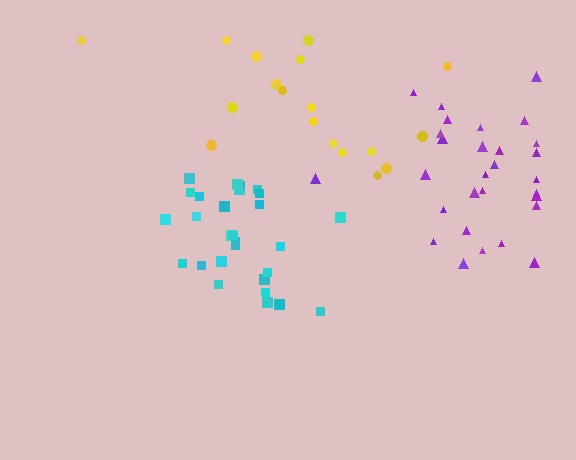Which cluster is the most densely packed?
Cyan.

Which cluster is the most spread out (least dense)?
Yellow.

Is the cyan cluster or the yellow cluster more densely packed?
Cyan.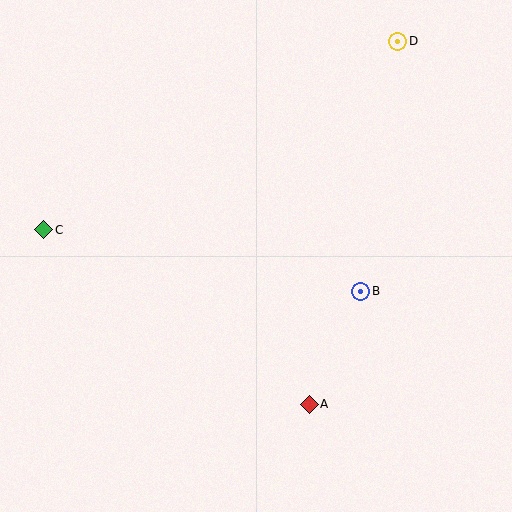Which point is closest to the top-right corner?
Point D is closest to the top-right corner.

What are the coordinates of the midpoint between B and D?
The midpoint between B and D is at (379, 166).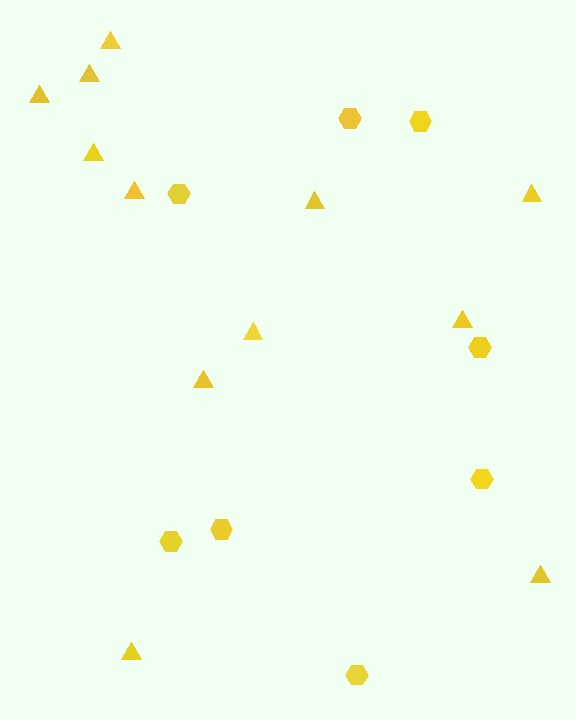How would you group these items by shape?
There are 2 groups: one group of triangles (12) and one group of hexagons (8).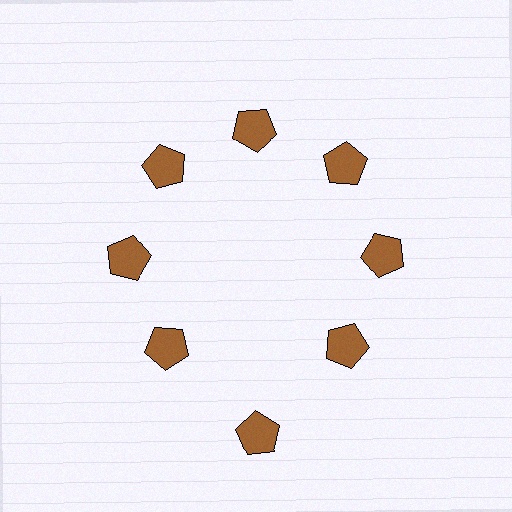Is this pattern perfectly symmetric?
No. The 8 brown pentagons are arranged in a ring, but one element near the 6 o'clock position is pushed outward from the center, breaking the 8-fold rotational symmetry.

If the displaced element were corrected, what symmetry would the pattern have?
It would have 8-fold rotational symmetry — the pattern would map onto itself every 45 degrees.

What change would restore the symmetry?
The symmetry would be restored by moving it inward, back onto the ring so that all 8 pentagons sit at equal angles and equal distance from the center.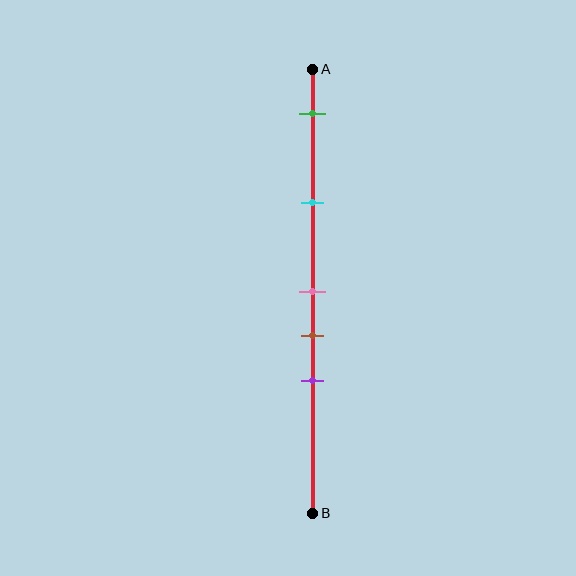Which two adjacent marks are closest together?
The pink and brown marks are the closest adjacent pair.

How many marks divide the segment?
There are 5 marks dividing the segment.